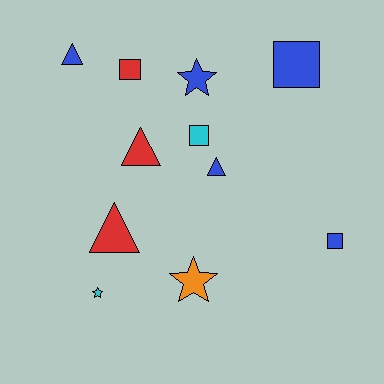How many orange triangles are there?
There are no orange triangles.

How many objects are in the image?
There are 11 objects.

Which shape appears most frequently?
Square, with 4 objects.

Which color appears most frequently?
Blue, with 5 objects.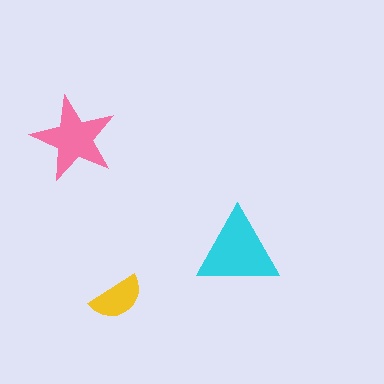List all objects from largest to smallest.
The cyan triangle, the pink star, the yellow semicircle.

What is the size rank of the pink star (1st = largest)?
2nd.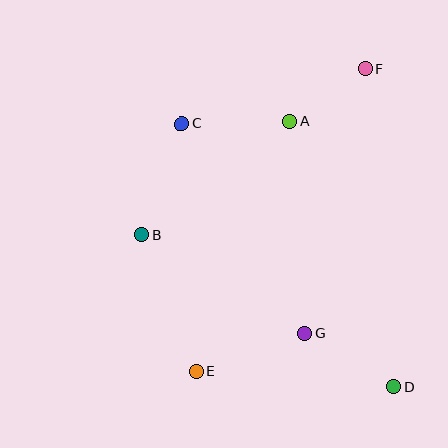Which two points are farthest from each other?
Points E and F are farthest from each other.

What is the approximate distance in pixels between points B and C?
The distance between B and C is approximately 118 pixels.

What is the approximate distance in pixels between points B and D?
The distance between B and D is approximately 295 pixels.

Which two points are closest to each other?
Points A and F are closest to each other.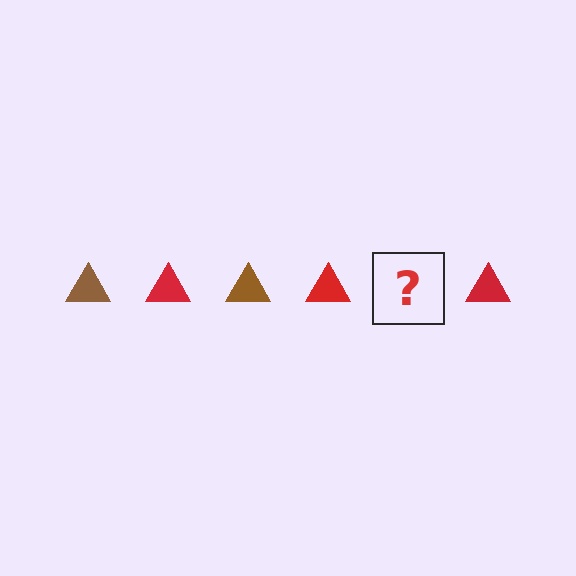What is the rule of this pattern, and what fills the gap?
The rule is that the pattern cycles through brown, red triangles. The gap should be filled with a brown triangle.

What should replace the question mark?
The question mark should be replaced with a brown triangle.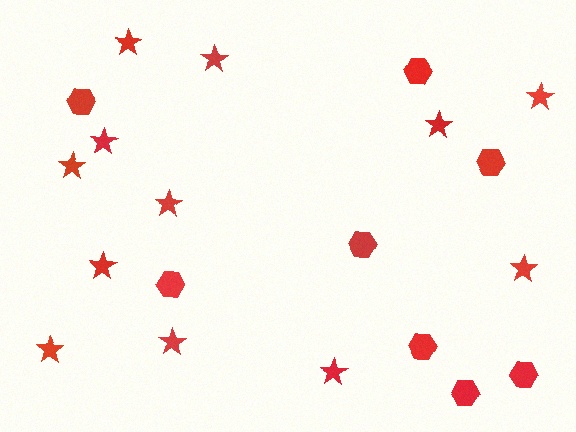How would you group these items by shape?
There are 2 groups: one group of hexagons (8) and one group of stars (12).